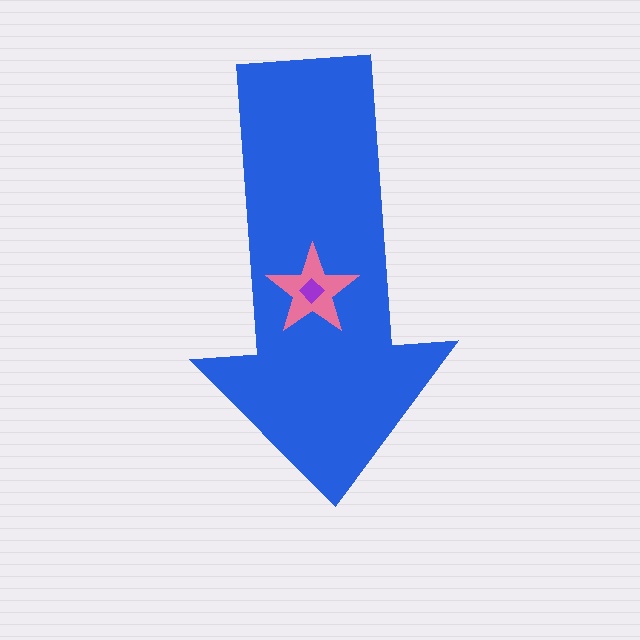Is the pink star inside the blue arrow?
Yes.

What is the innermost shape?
The purple diamond.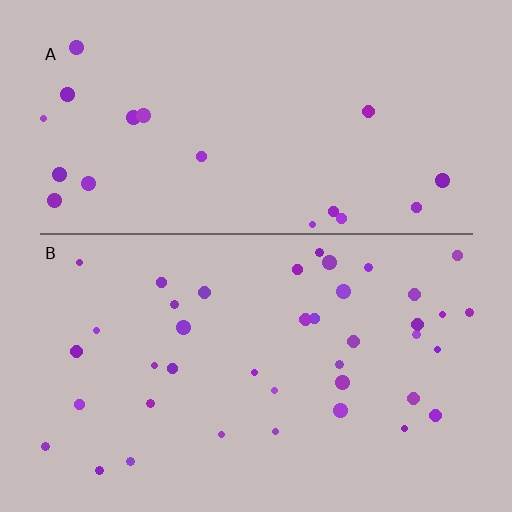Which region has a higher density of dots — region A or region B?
B (the bottom).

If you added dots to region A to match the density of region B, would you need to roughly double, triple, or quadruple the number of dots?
Approximately double.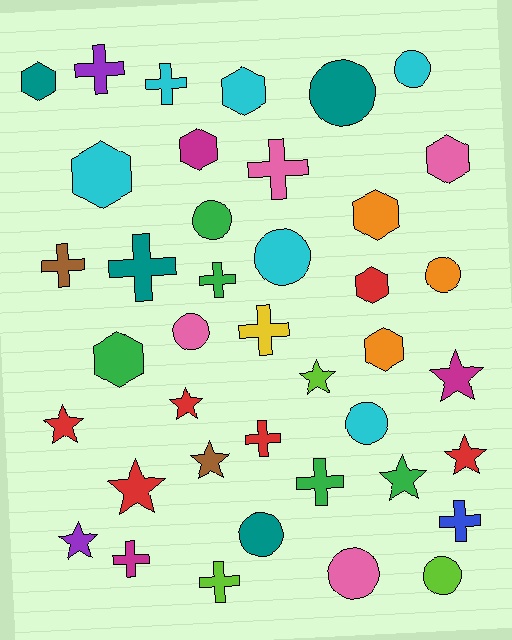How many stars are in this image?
There are 9 stars.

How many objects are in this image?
There are 40 objects.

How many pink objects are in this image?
There are 4 pink objects.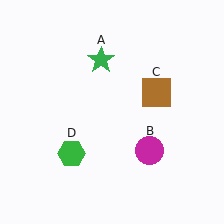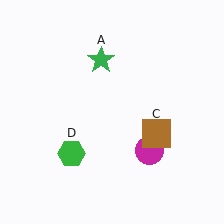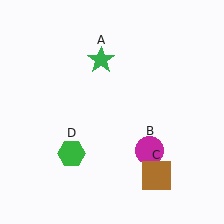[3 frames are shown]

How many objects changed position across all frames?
1 object changed position: brown square (object C).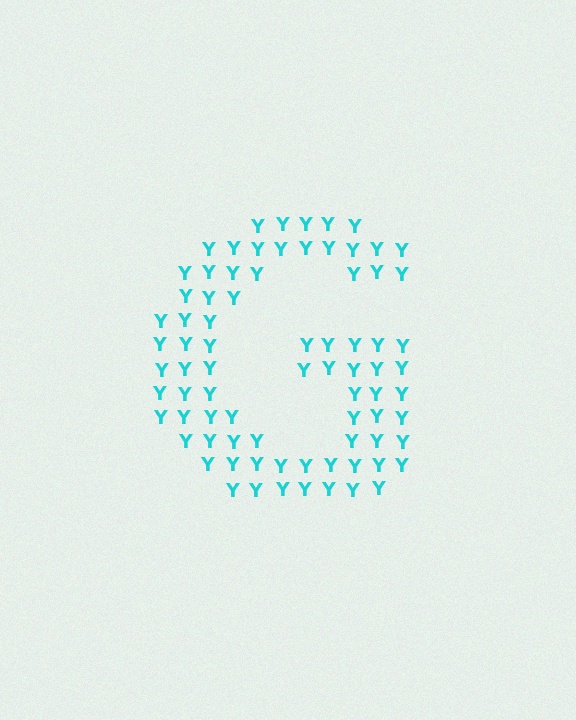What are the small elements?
The small elements are letter Y's.